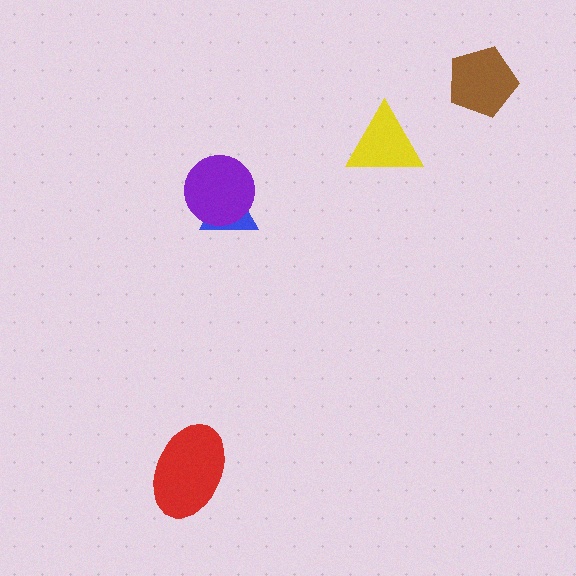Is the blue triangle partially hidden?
Yes, it is partially covered by another shape.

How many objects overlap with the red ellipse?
0 objects overlap with the red ellipse.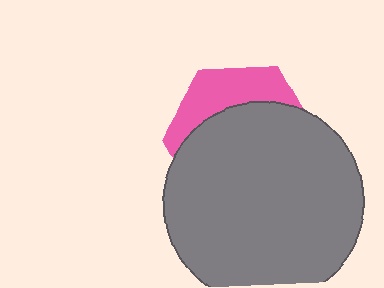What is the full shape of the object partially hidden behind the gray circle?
The partially hidden object is a pink hexagon.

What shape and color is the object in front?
The object in front is a gray circle.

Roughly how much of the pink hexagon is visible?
A small part of it is visible (roughly 30%).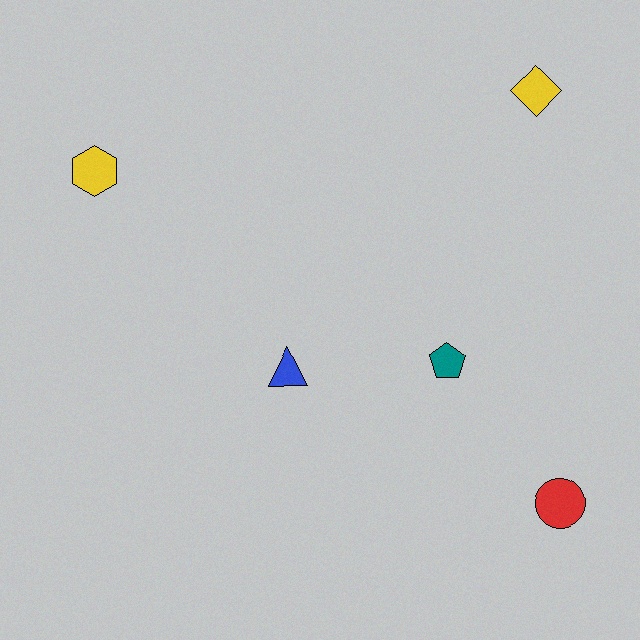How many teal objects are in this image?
There is 1 teal object.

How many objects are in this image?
There are 5 objects.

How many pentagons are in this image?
There is 1 pentagon.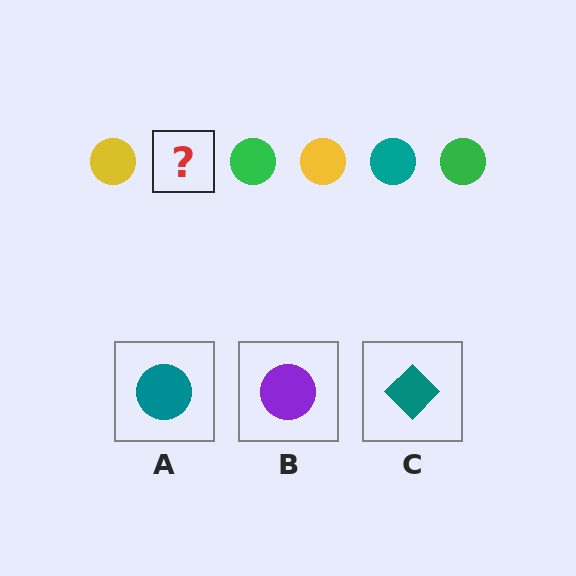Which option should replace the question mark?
Option A.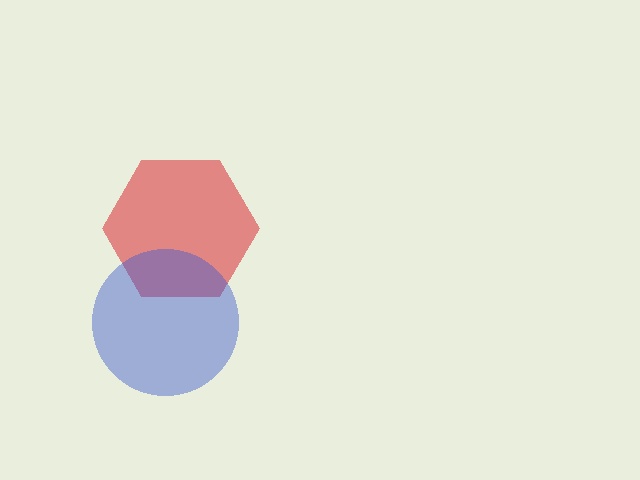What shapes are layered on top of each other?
The layered shapes are: a red hexagon, a blue circle.